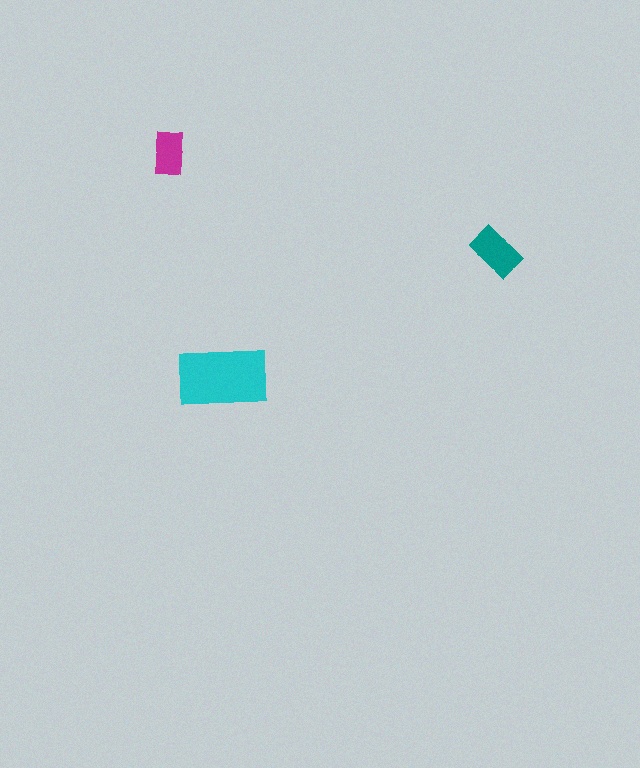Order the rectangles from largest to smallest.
the cyan one, the teal one, the magenta one.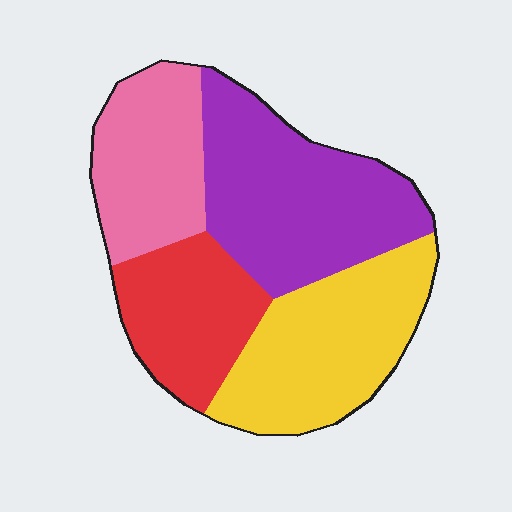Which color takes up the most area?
Purple, at roughly 30%.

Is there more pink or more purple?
Purple.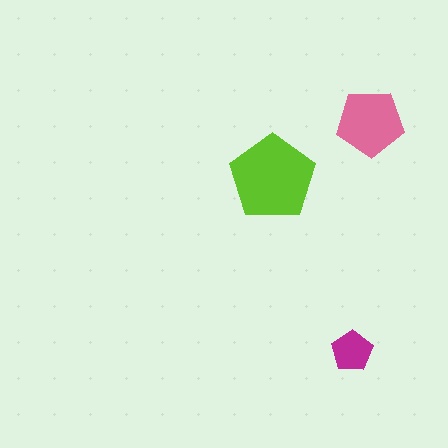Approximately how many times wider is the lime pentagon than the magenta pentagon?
About 2 times wider.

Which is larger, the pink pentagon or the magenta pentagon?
The pink one.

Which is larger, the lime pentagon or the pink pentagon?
The lime one.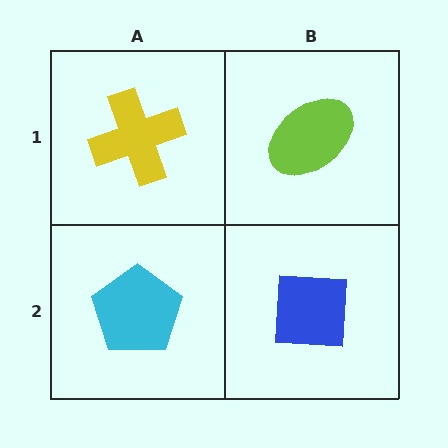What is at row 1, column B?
A lime ellipse.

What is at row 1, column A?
A yellow cross.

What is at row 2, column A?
A cyan pentagon.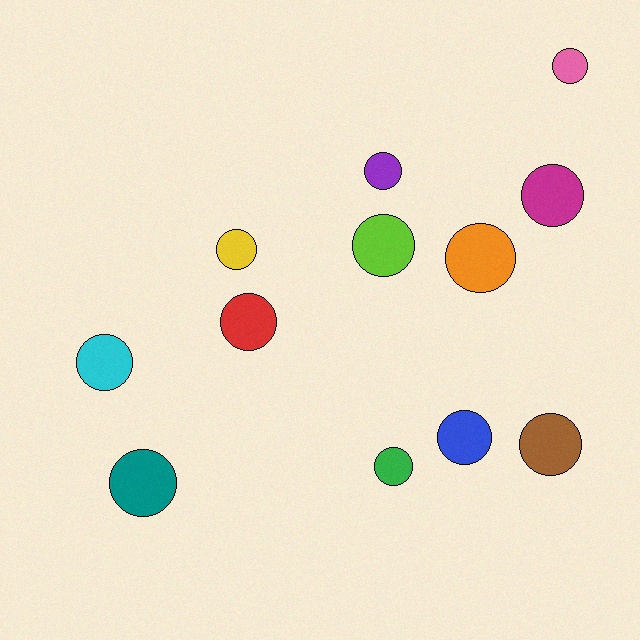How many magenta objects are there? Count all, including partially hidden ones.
There is 1 magenta object.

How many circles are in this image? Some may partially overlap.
There are 12 circles.